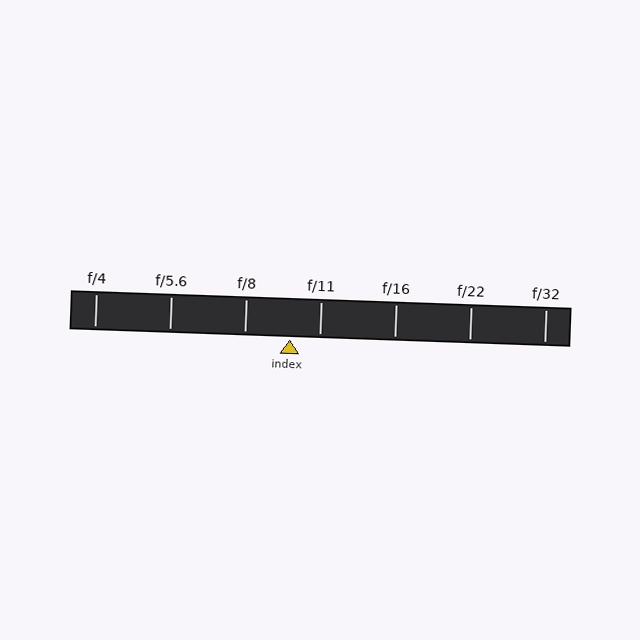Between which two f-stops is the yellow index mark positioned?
The index mark is between f/8 and f/11.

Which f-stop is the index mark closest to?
The index mark is closest to f/11.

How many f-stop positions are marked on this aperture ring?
There are 7 f-stop positions marked.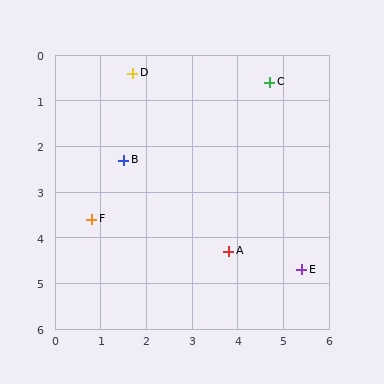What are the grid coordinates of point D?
Point D is at approximately (1.7, 0.4).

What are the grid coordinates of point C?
Point C is at approximately (4.7, 0.6).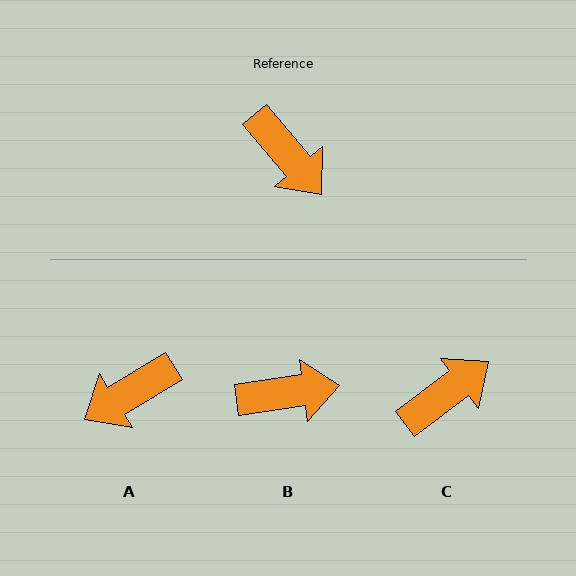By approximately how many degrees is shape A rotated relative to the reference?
Approximately 99 degrees clockwise.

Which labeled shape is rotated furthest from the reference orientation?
A, about 99 degrees away.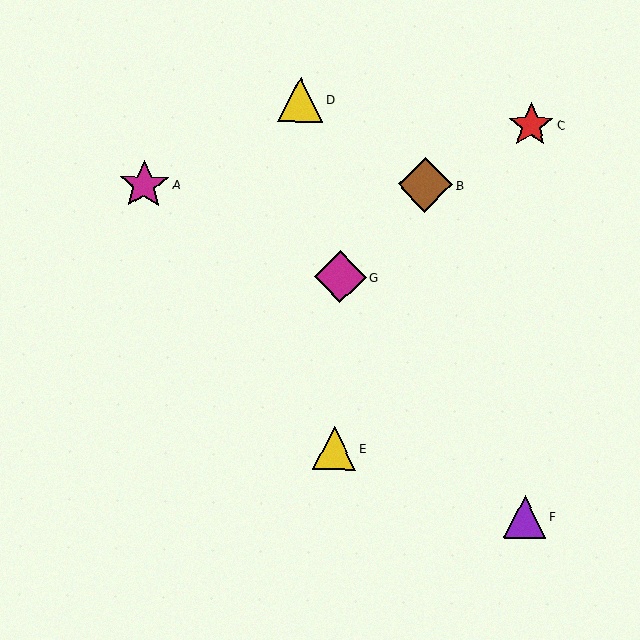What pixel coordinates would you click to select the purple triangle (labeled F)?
Click at (525, 517) to select the purple triangle F.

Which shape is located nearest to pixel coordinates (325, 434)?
The yellow triangle (labeled E) at (334, 448) is nearest to that location.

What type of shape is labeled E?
Shape E is a yellow triangle.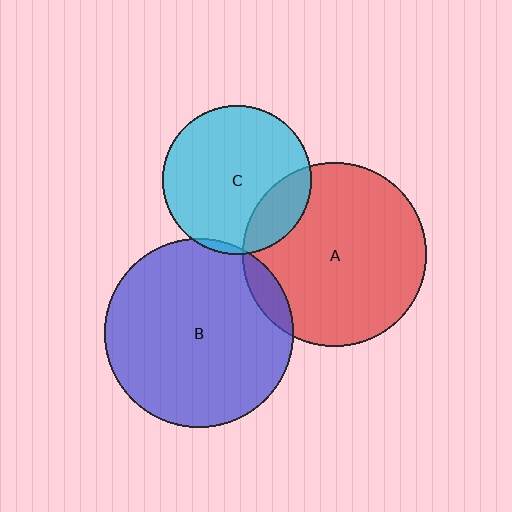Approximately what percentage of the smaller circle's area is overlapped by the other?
Approximately 20%.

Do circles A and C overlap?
Yes.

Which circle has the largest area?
Circle B (blue).